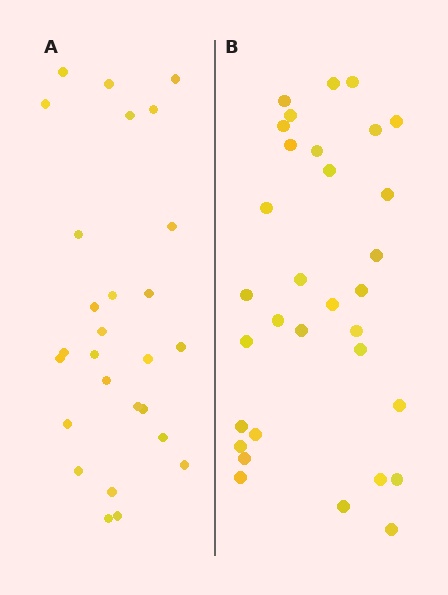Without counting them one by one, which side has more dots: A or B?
Region B (the right region) has more dots.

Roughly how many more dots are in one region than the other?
Region B has about 5 more dots than region A.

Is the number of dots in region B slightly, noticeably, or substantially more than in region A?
Region B has only slightly more — the two regions are fairly close. The ratio is roughly 1.2 to 1.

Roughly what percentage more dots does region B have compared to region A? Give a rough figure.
About 20% more.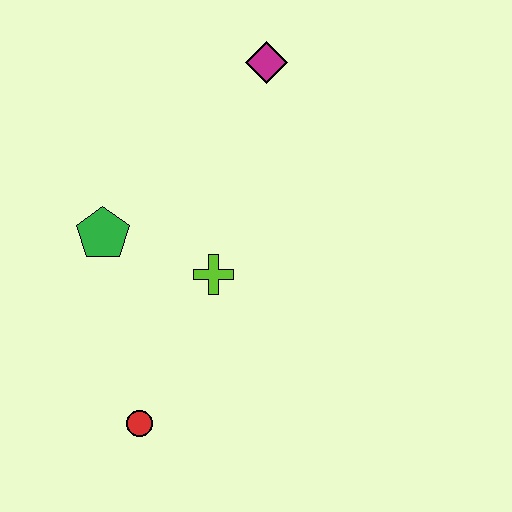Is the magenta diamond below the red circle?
No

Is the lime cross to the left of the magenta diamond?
Yes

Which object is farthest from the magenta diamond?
The red circle is farthest from the magenta diamond.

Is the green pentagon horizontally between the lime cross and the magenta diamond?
No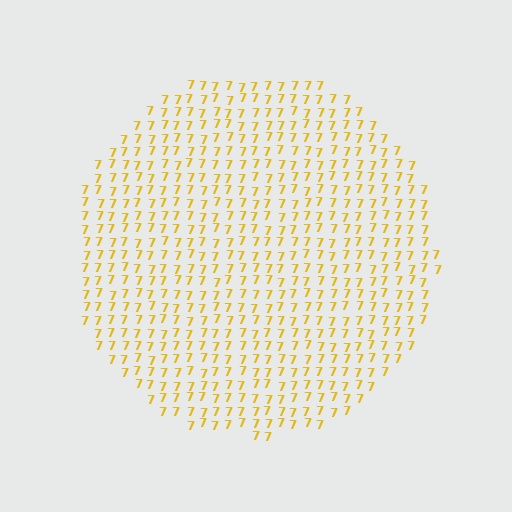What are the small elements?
The small elements are digit 7's.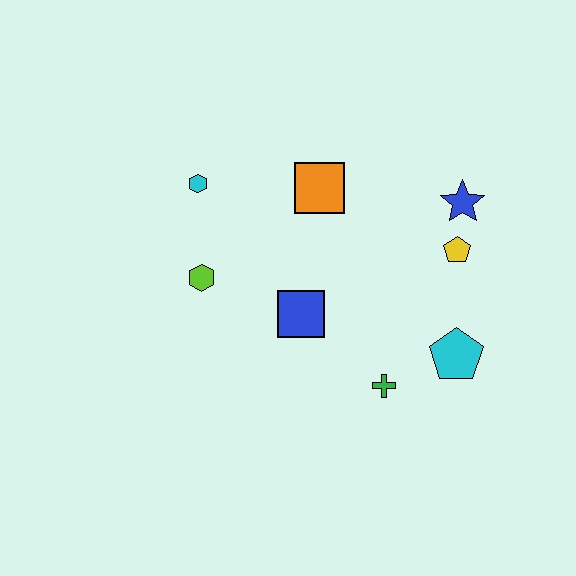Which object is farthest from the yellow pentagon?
The cyan hexagon is farthest from the yellow pentagon.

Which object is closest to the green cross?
The cyan pentagon is closest to the green cross.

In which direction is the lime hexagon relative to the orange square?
The lime hexagon is to the left of the orange square.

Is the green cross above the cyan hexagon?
No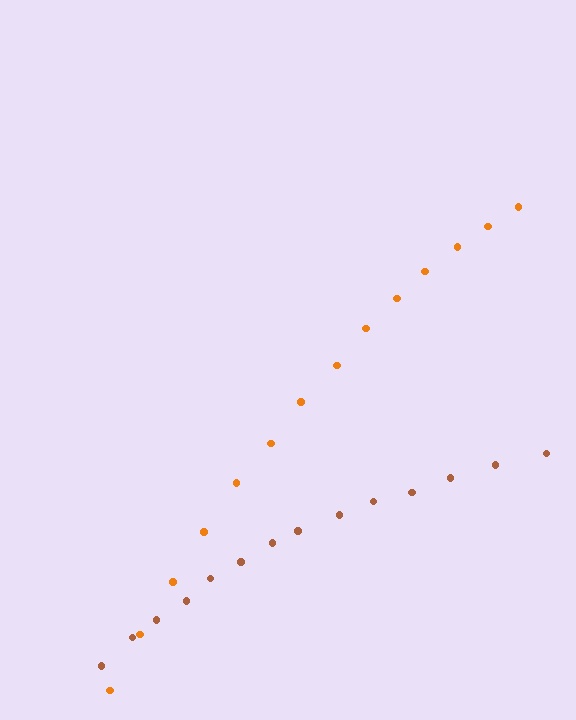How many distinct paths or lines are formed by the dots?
There are 2 distinct paths.